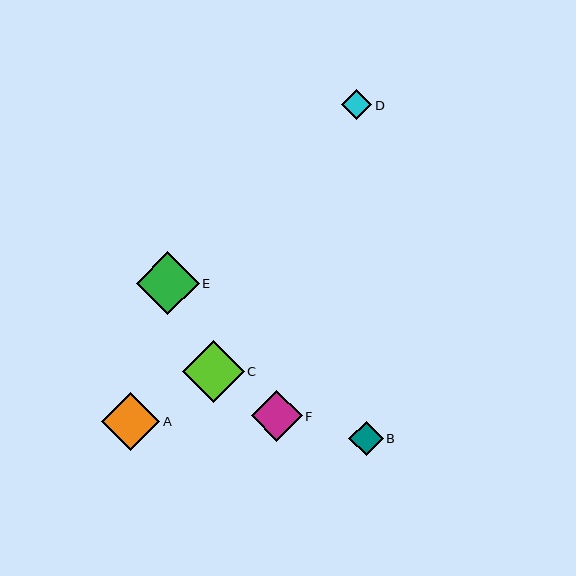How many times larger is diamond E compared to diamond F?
Diamond E is approximately 1.2 times the size of diamond F.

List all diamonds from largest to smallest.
From largest to smallest: E, C, A, F, B, D.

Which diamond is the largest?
Diamond E is the largest with a size of approximately 63 pixels.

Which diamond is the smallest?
Diamond D is the smallest with a size of approximately 30 pixels.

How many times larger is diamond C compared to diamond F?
Diamond C is approximately 1.2 times the size of diamond F.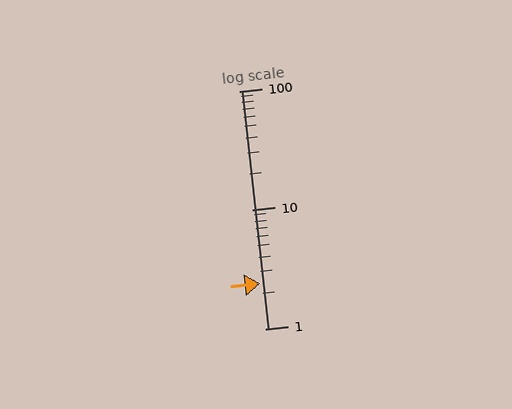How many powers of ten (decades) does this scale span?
The scale spans 2 decades, from 1 to 100.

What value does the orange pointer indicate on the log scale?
The pointer indicates approximately 2.4.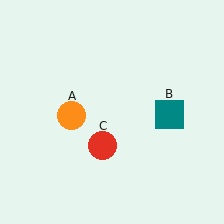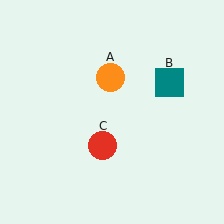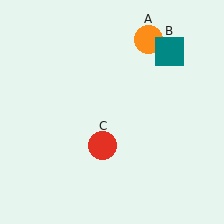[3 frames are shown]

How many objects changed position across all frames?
2 objects changed position: orange circle (object A), teal square (object B).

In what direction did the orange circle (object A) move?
The orange circle (object A) moved up and to the right.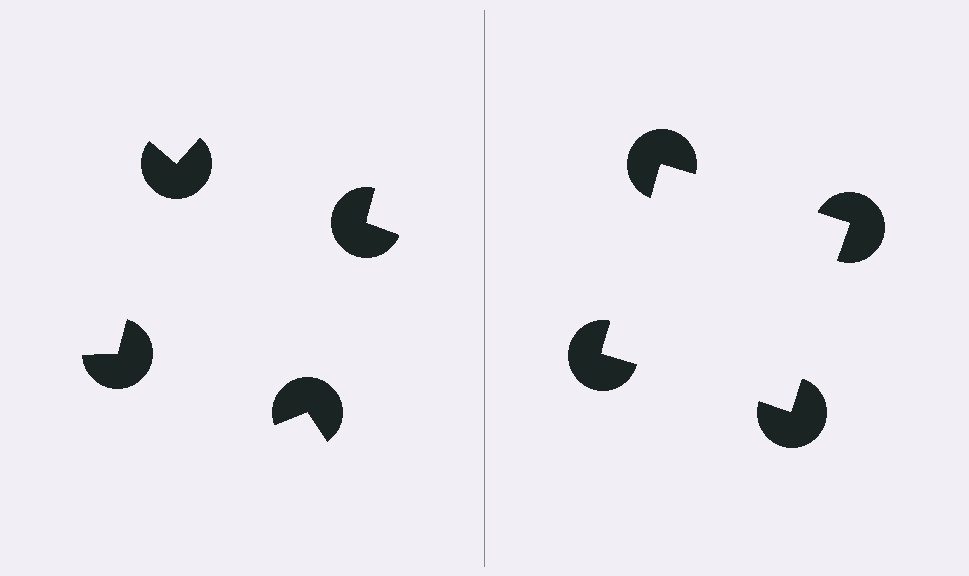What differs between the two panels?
The pac-man discs are positioned identically on both sides; only the wedge orientations differ. On the right they align to a square; on the left they are misaligned.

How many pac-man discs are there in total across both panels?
8 — 4 on each side.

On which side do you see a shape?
An illusory square appears on the right side. On the left side the wedge cuts are rotated, so no coherent shape forms.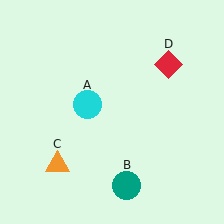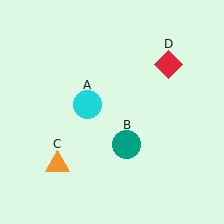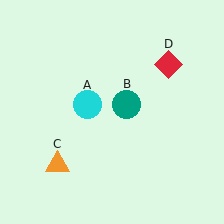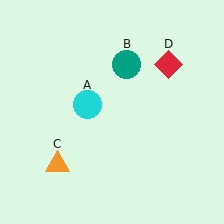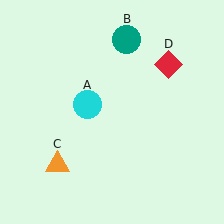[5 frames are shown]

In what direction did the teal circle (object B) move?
The teal circle (object B) moved up.